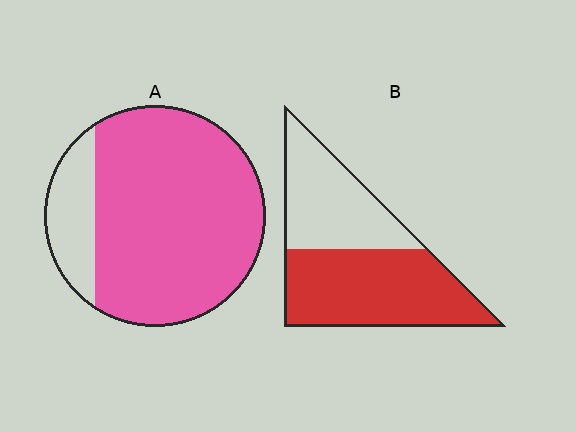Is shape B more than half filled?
Yes.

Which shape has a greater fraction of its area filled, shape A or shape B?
Shape A.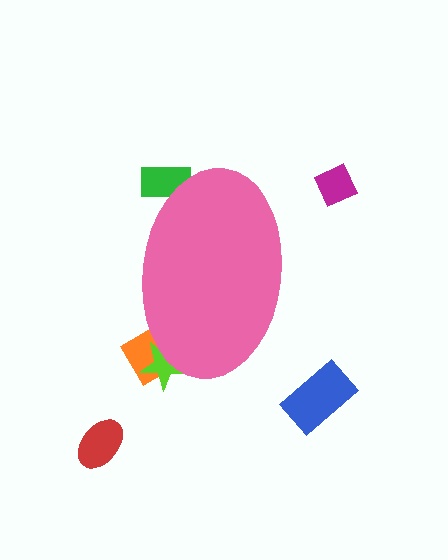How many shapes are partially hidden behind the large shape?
3 shapes are partially hidden.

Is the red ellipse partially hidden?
No, the red ellipse is fully visible.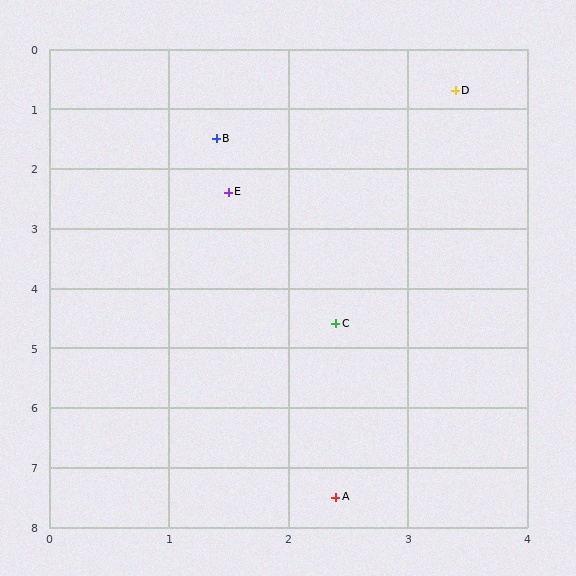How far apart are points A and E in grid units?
Points A and E are about 5.2 grid units apart.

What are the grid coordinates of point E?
Point E is at approximately (1.5, 2.4).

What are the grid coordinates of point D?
Point D is at approximately (3.4, 0.7).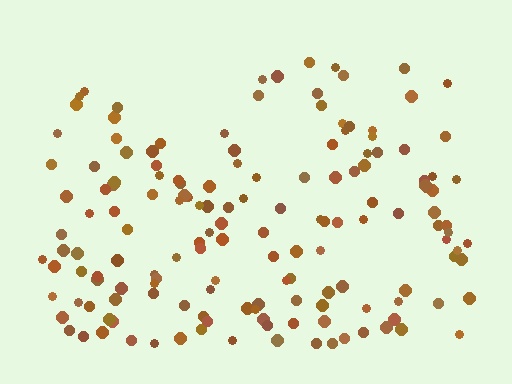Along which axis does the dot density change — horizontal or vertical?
Vertical.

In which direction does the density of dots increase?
From top to bottom, with the bottom side densest.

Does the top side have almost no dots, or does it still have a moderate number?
Still a moderate number, just noticeably fewer than the bottom.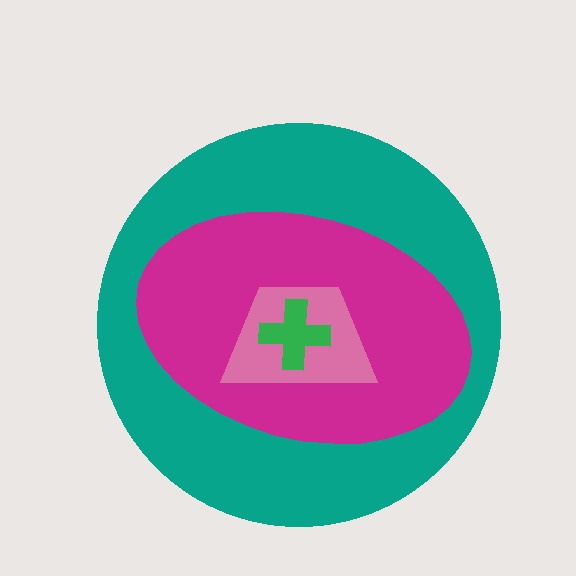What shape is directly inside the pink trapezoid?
The green cross.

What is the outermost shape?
The teal circle.